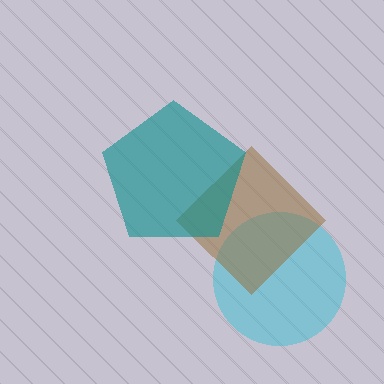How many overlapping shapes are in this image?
There are 3 overlapping shapes in the image.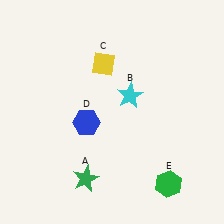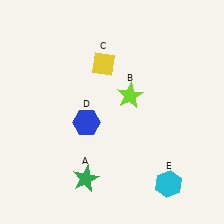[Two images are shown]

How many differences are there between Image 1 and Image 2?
There are 2 differences between the two images.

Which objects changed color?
B changed from cyan to lime. E changed from green to cyan.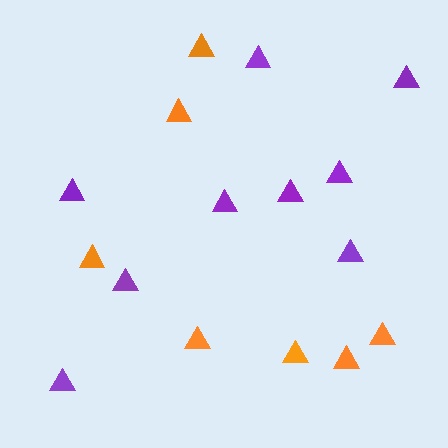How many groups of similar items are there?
There are 2 groups: one group of orange triangles (7) and one group of purple triangles (9).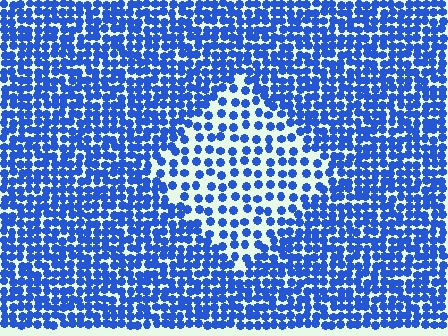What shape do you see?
I see a diamond.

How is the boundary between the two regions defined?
The boundary is defined by a change in element density (approximately 2.0x ratio). All elements are the same color, size, and shape.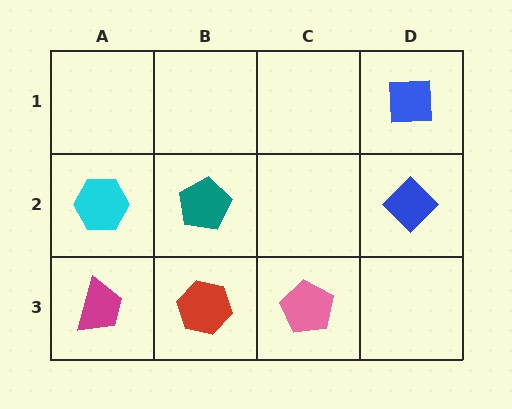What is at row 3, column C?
A pink pentagon.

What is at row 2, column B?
A teal pentagon.